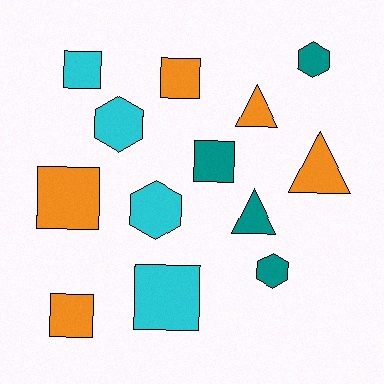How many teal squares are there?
There is 1 teal square.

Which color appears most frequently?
Orange, with 5 objects.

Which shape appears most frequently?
Square, with 6 objects.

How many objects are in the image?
There are 13 objects.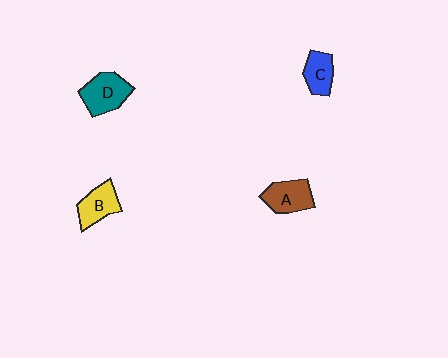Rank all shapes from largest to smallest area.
From largest to smallest: D (teal), A (brown), B (yellow), C (blue).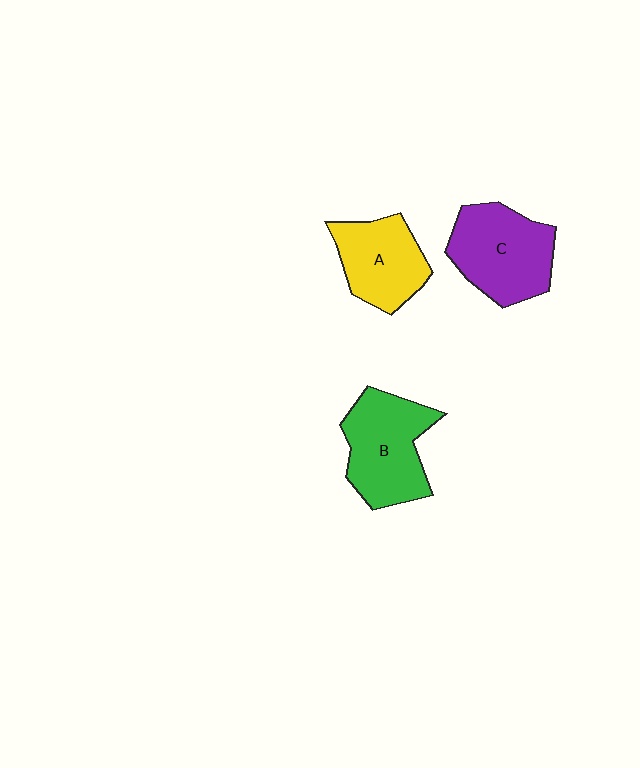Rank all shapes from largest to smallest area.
From largest to smallest: B (green), C (purple), A (yellow).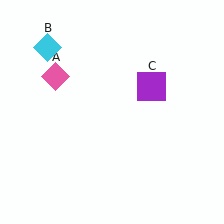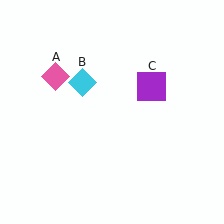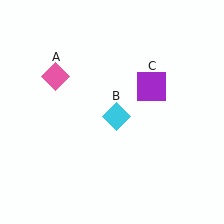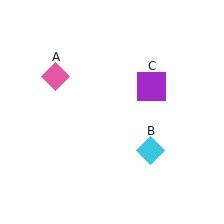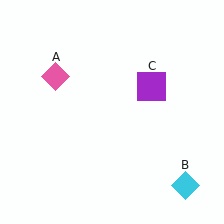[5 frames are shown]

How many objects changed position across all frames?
1 object changed position: cyan diamond (object B).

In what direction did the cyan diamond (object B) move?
The cyan diamond (object B) moved down and to the right.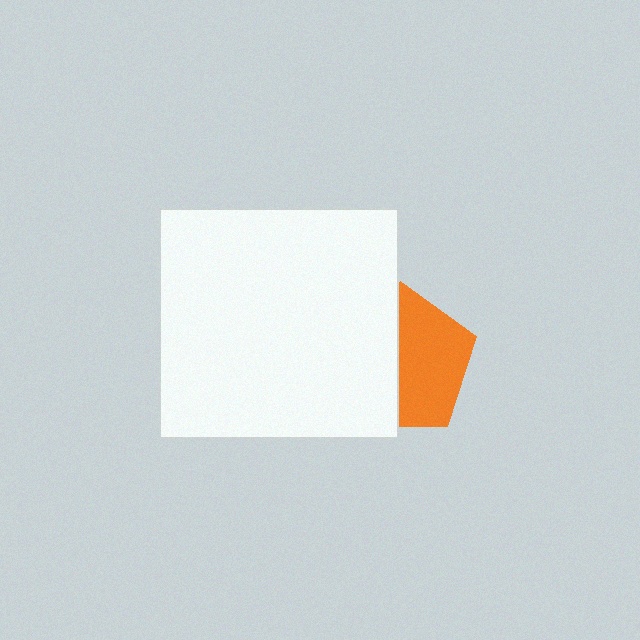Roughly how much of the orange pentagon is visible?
About half of it is visible (roughly 51%).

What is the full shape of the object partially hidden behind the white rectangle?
The partially hidden object is an orange pentagon.